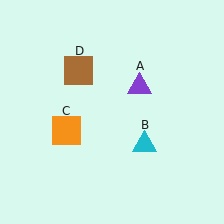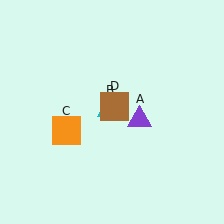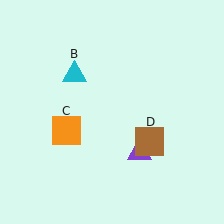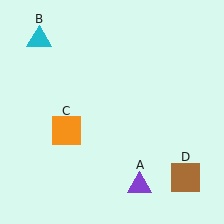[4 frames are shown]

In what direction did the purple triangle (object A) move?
The purple triangle (object A) moved down.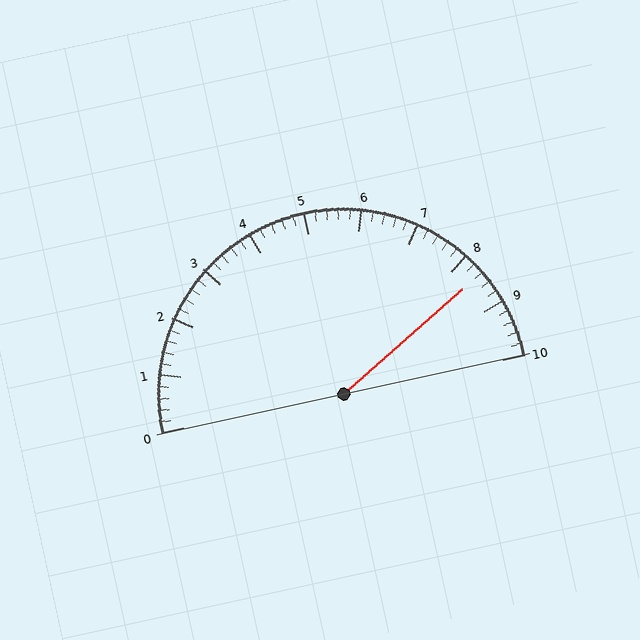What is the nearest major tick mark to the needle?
The nearest major tick mark is 8.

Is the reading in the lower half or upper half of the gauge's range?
The reading is in the upper half of the range (0 to 10).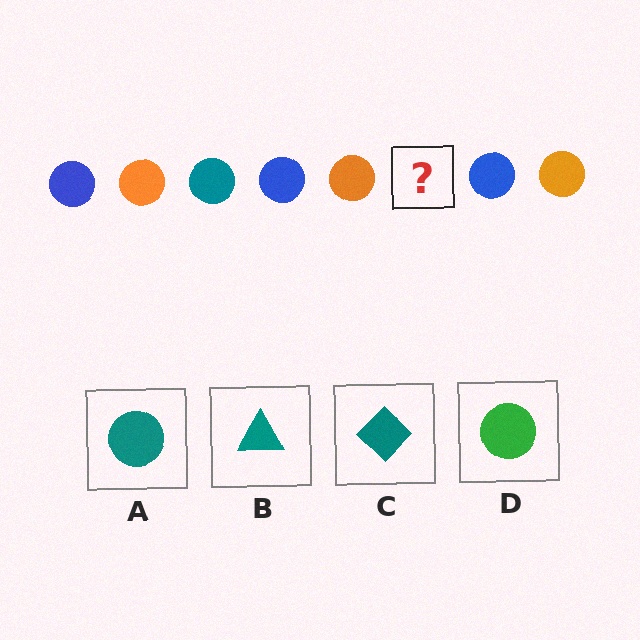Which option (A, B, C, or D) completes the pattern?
A.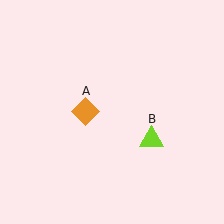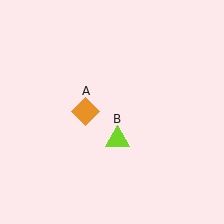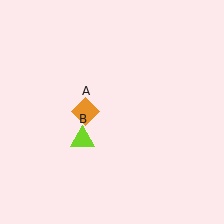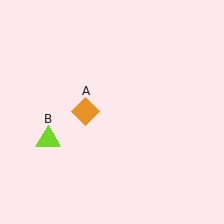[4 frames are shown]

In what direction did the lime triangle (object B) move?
The lime triangle (object B) moved left.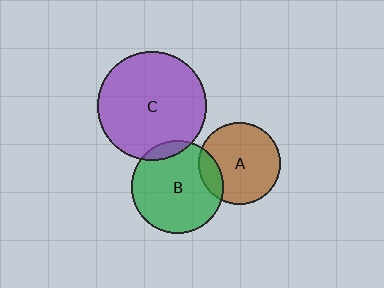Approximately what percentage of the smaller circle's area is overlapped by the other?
Approximately 10%.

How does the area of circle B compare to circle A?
Approximately 1.3 times.